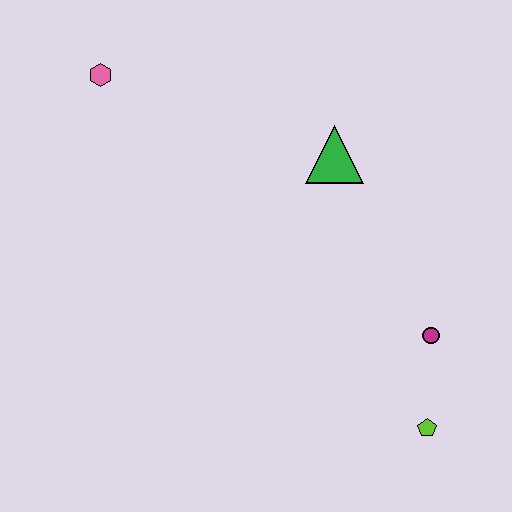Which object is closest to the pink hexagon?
The green triangle is closest to the pink hexagon.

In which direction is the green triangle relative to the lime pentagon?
The green triangle is above the lime pentagon.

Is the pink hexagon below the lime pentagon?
No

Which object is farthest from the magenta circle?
The pink hexagon is farthest from the magenta circle.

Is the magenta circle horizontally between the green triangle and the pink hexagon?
No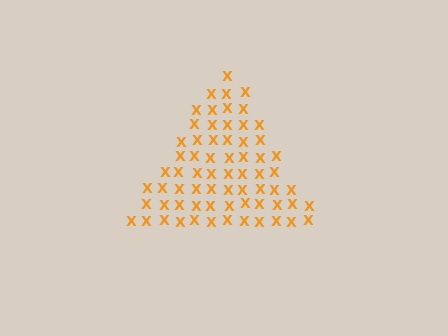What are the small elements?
The small elements are letter X's.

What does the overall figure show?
The overall figure shows a triangle.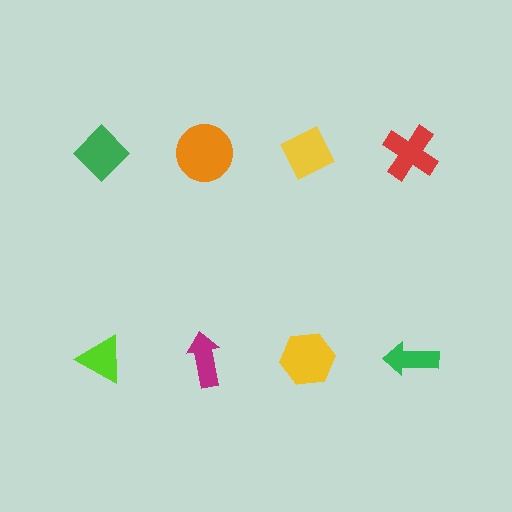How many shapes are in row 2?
4 shapes.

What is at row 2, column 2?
A magenta arrow.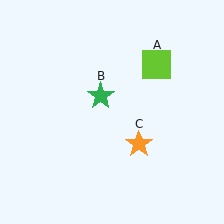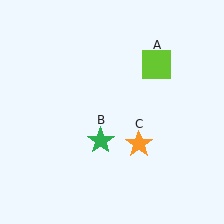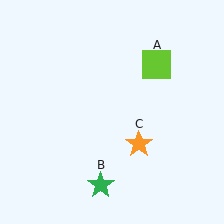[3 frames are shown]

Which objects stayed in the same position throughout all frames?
Lime square (object A) and orange star (object C) remained stationary.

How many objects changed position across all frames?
1 object changed position: green star (object B).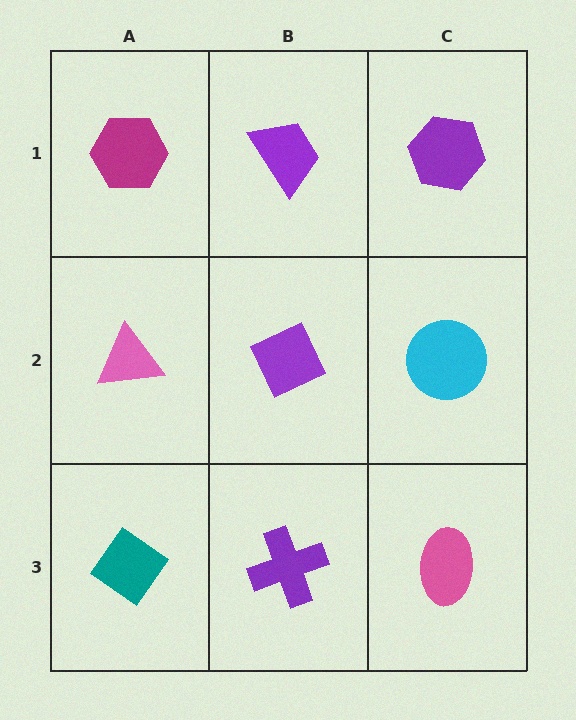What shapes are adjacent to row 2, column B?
A purple trapezoid (row 1, column B), a purple cross (row 3, column B), a pink triangle (row 2, column A), a cyan circle (row 2, column C).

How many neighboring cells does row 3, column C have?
2.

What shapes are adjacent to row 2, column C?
A purple hexagon (row 1, column C), a pink ellipse (row 3, column C), a purple diamond (row 2, column B).